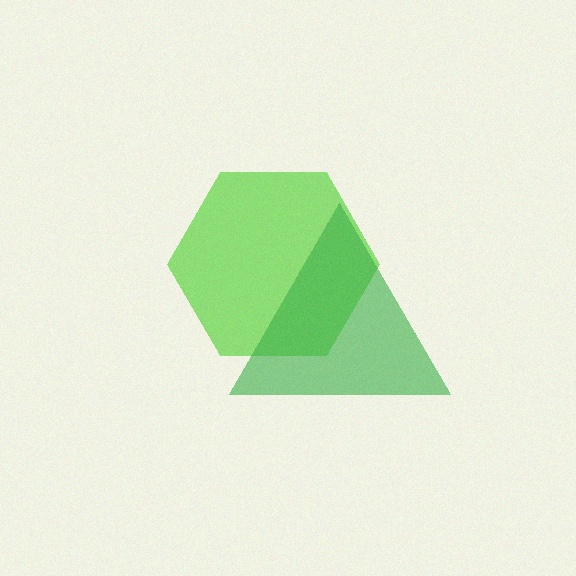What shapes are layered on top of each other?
The layered shapes are: a lime hexagon, a green triangle.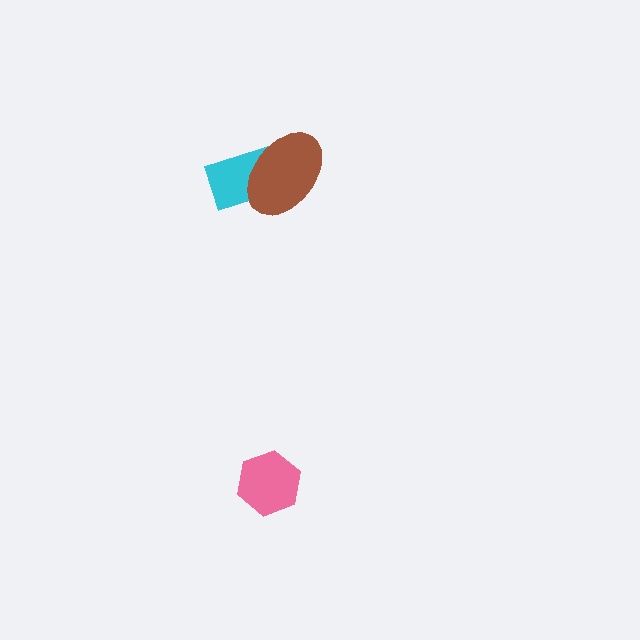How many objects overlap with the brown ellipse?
1 object overlaps with the brown ellipse.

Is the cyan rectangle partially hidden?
Yes, it is partially covered by another shape.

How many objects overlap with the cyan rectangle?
1 object overlaps with the cyan rectangle.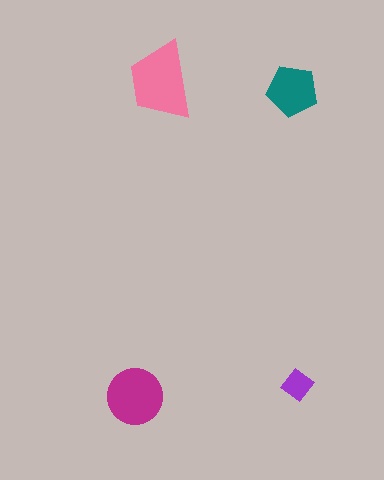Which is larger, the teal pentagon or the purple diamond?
The teal pentagon.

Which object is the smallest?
The purple diamond.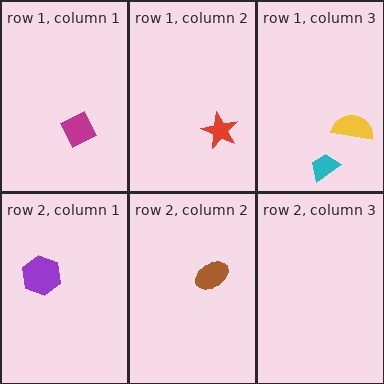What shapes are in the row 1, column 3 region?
The yellow semicircle, the cyan trapezoid.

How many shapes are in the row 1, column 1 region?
1.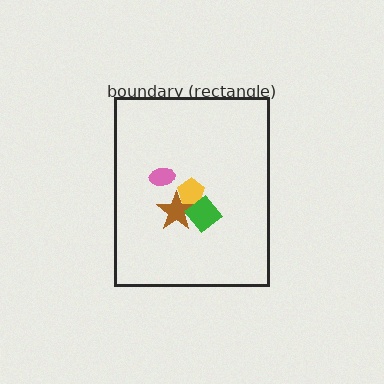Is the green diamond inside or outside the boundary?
Inside.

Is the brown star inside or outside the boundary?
Inside.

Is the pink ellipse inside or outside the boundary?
Inside.